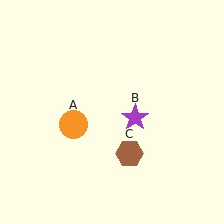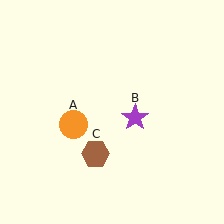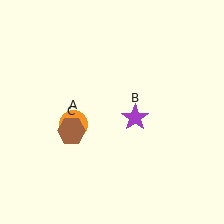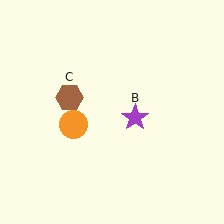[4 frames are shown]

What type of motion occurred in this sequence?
The brown hexagon (object C) rotated clockwise around the center of the scene.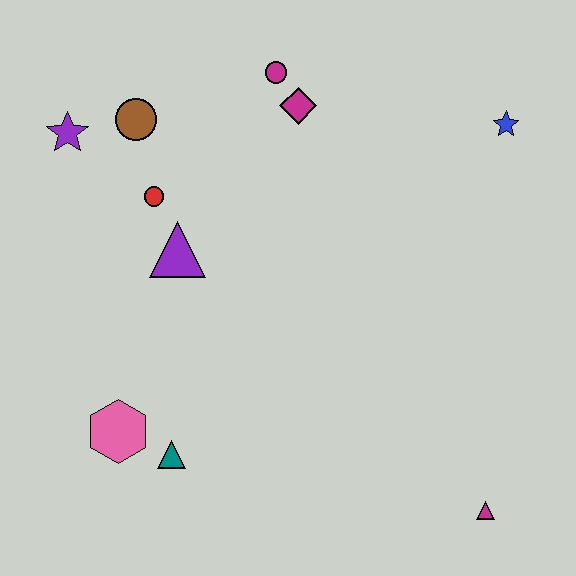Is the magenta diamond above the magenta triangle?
Yes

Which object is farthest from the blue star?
The pink hexagon is farthest from the blue star.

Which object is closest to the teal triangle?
The pink hexagon is closest to the teal triangle.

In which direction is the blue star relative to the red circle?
The blue star is to the right of the red circle.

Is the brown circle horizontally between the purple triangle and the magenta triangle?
No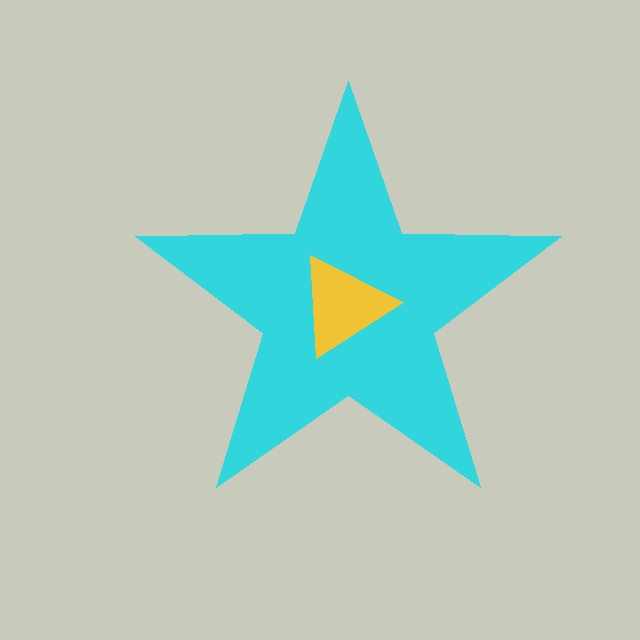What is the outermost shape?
The cyan star.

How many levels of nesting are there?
2.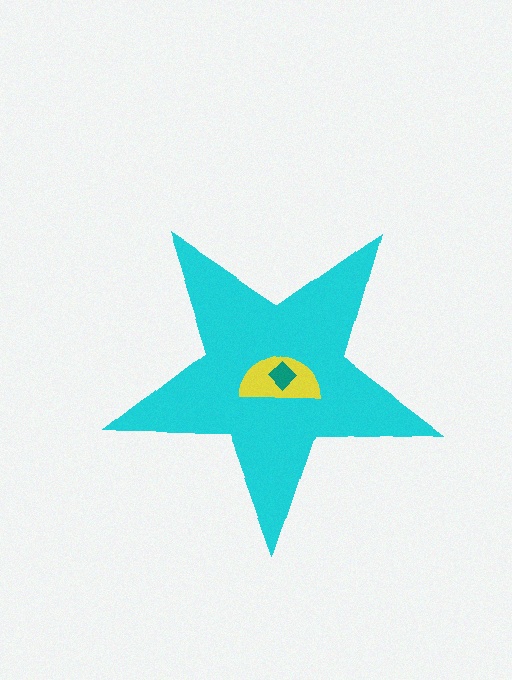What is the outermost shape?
The cyan star.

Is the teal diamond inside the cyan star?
Yes.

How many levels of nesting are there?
3.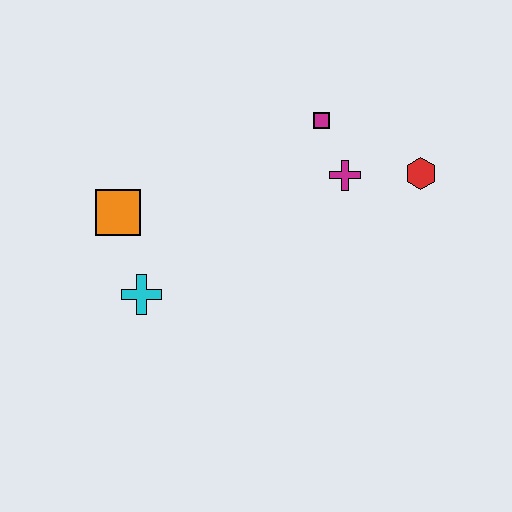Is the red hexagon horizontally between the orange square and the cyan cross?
No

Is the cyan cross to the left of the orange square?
No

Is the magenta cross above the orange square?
Yes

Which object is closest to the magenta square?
The magenta cross is closest to the magenta square.